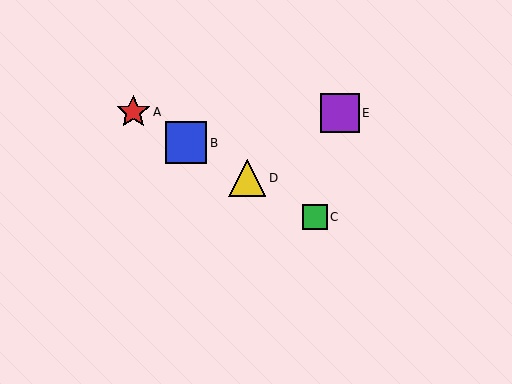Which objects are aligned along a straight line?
Objects A, B, C, D are aligned along a straight line.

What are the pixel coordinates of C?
Object C is at (315, 217).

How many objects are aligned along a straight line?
4 objects (A, B, C, D) are aligned along a straight line.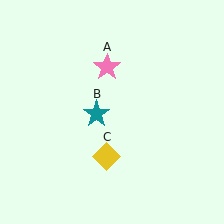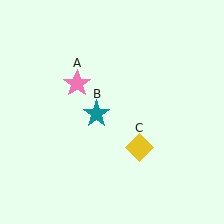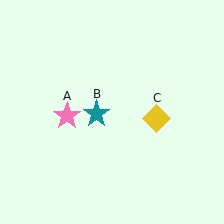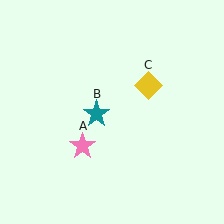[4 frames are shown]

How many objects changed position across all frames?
2 objects changed position: pink star (object A), yellow diamond (object C).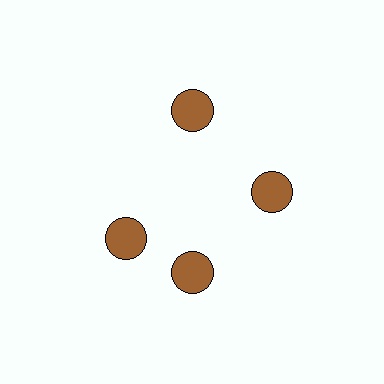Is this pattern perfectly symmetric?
No. The 4 brown circles are arranged in a ring, but one element near the 9 o'clock position is rotated out of alignment along the ring, breaking the 4-fold rotational symmetry.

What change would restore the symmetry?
The symmetry would be restored by rotating it back into even spacing with its neighbors so that all 4 circles sit at equal angles and equal distance from the center.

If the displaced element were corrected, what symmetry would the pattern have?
It would have 4-fold rotational symmetry — the pattern would map onto itself every 90 degrees.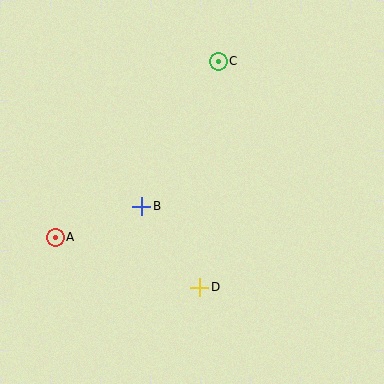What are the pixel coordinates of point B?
Point B is at (142, 206).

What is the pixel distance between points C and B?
The distance between C and B is 164 pixels.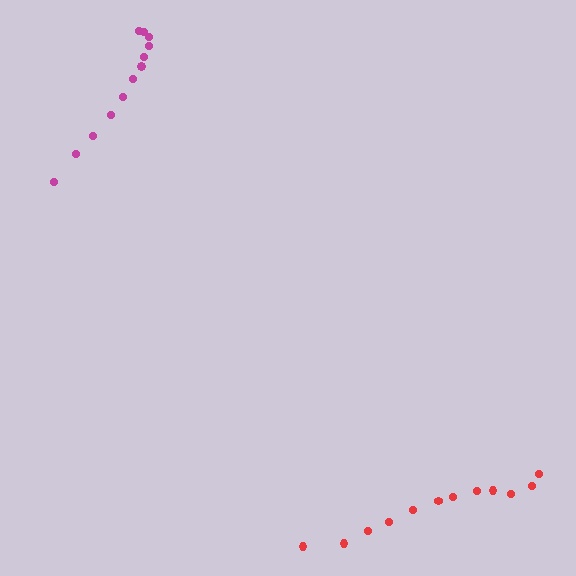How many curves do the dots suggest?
There are 2 distinct paths.